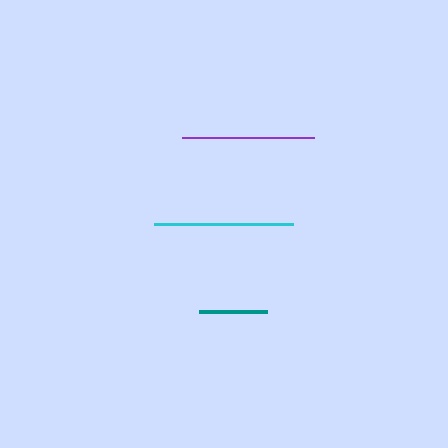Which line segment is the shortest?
The teal line is the shortest at approximately 68 pixels.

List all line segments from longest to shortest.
From longest to shortest: cyan, purple, teal.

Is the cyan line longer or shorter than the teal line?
The cyan line is longer than the teal line.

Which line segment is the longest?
The cyan line is the longest at approximately 139 pixels.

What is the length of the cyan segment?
The cyan segment is approximately 139 pixels long.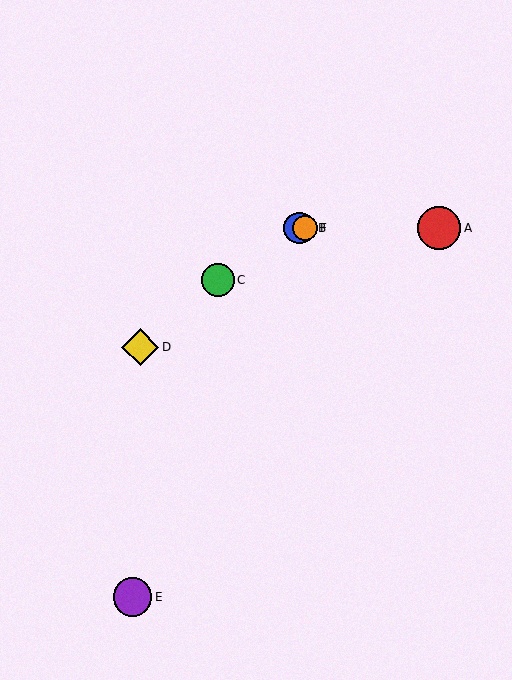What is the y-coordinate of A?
Object A is at y≈228.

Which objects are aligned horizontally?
Objects A, B, F are aligned horizontally.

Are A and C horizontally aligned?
No, A is at y≈228 and C is at y≈280.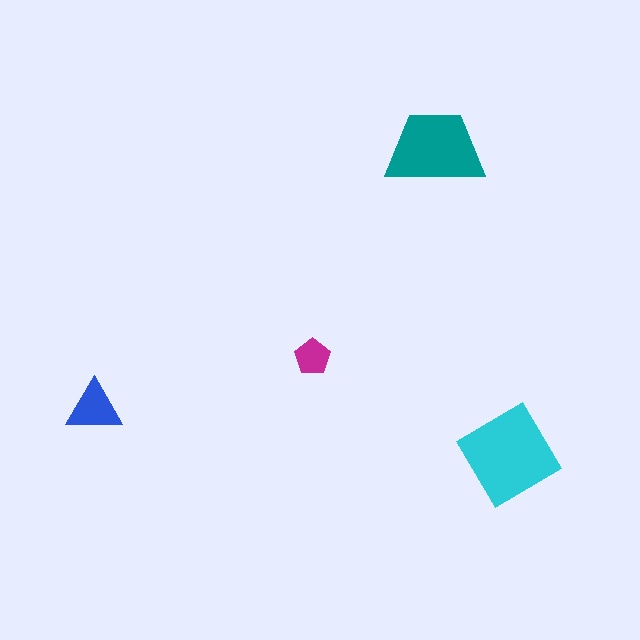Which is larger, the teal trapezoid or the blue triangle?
The teal trapezoid.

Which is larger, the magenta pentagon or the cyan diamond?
The cyan diamond.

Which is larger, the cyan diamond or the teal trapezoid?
The cyan diamond.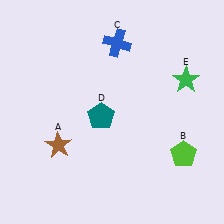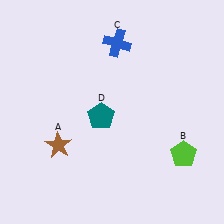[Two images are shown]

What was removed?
The green star (E) was removed in Image 2.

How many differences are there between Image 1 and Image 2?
There is 1 difference between the two images.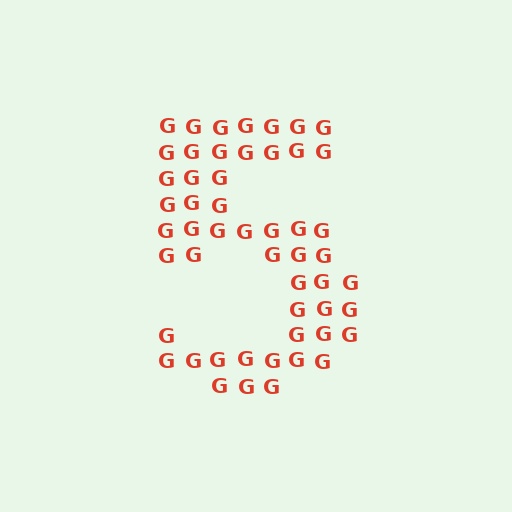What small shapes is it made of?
It is made of small letter G's.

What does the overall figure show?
The overall figure shows the digit 5.